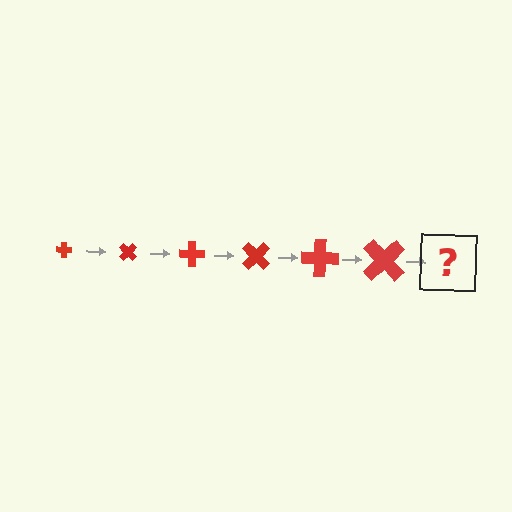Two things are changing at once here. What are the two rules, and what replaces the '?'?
The two rules are that the cross grows larger each step and it rotates 45 degrees each step. The '?' should be a cross, larger than the previous one and rotated 270 degrees from the start.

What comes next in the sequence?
The next element should be a cross, larger than the previous one and rotated 270 degrees from the start.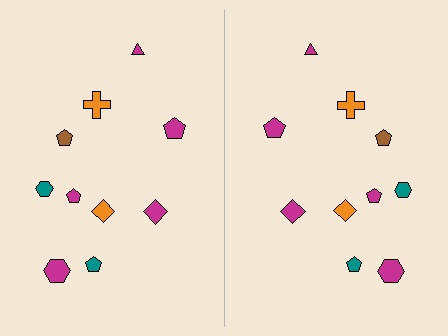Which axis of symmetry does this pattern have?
The pattern has a vertical axis of symmetry running through the center of the image.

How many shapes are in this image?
There are 20 shapes in this image.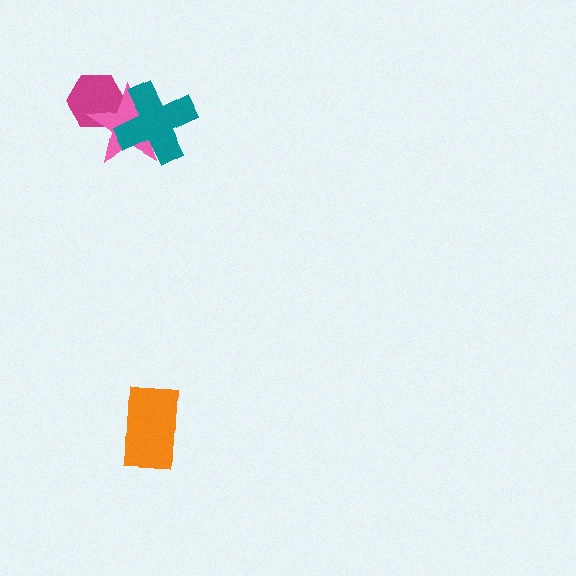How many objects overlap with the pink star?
2 objects overlap with the pink star.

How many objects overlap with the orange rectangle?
0 objects overlap with the orange rectangle.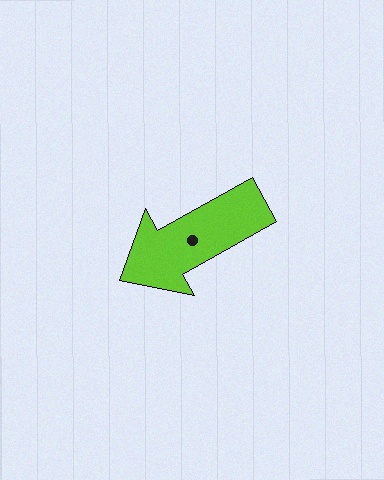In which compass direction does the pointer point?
Southwest.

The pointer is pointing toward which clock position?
Roughly 8 o'clock.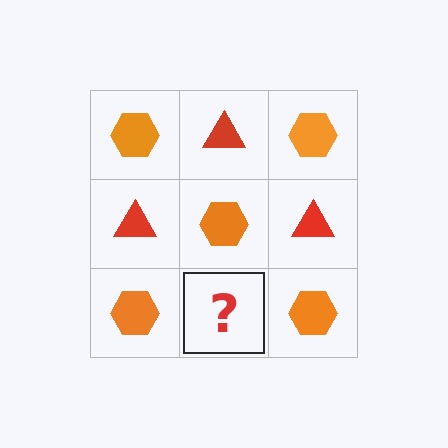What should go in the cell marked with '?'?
The missing cell should contain a red triangle.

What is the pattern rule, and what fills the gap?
The rule is that it alternates orange hexagon and red triangle in a checkerboard pattern. The gap should be filled with a red triangle.